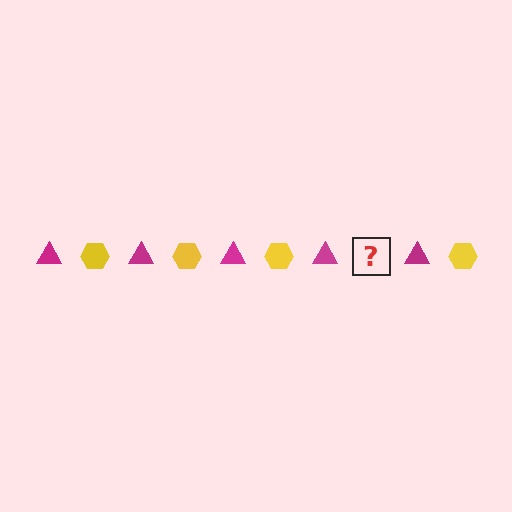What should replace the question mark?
The question mark should be replaced with a yellow hexagon.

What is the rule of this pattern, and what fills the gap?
The rule is that the pattern alternates between magenta triangle and yellow hexagon. The gap should be filled with a yellow hexagon.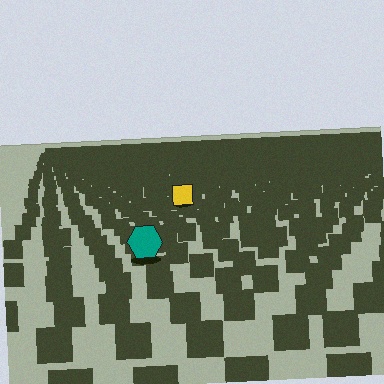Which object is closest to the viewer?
The teal hexagon is closest. The texture marks near it are larger and more spread out.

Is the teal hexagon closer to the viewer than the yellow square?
Yes. The teal hexagon is closer — you can tell from the texture gradient: the ground texture is coarser near it.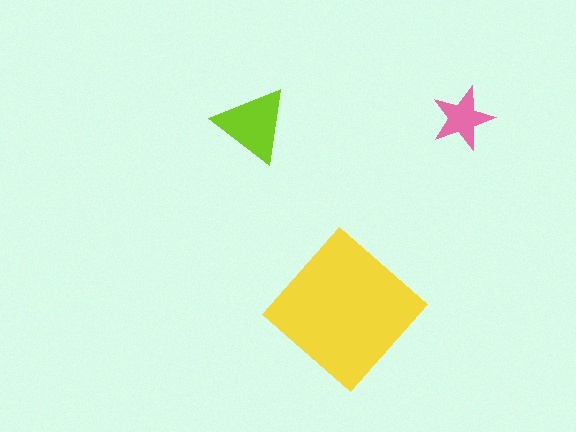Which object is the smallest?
The pink star.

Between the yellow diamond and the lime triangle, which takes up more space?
The yellow diamond.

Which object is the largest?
The yellow diamond.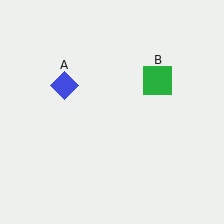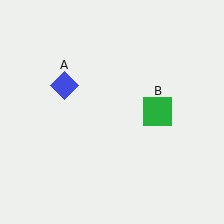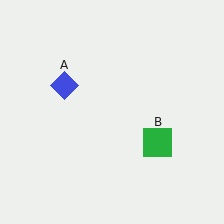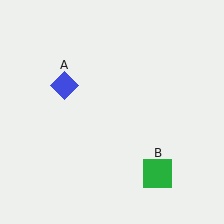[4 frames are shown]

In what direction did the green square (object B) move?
The green square (object B) moved down.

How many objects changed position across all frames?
1 object changed position: green square (object B).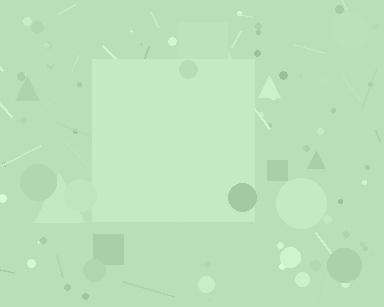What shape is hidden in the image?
A square is hidden in the image.